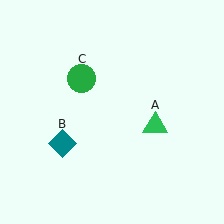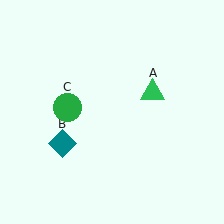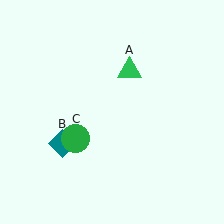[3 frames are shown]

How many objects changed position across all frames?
2 objects changed position: green triangle (object A), green circle (object C).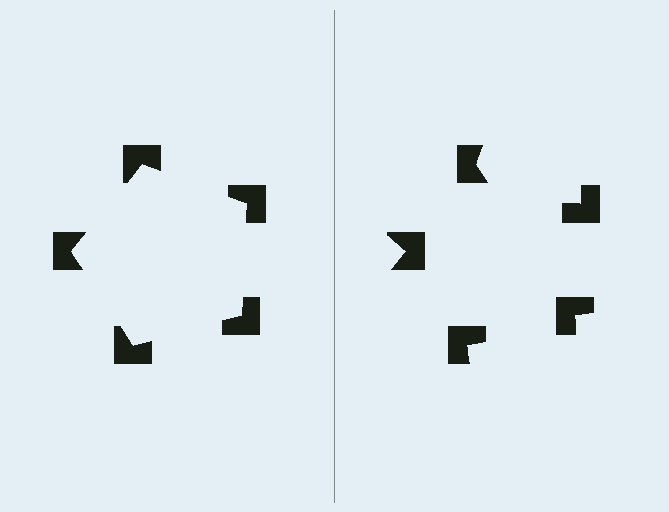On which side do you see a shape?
An illusory pentagon appears on the left side. On the right side the wedge cuts are rotated, so no coherent shape forms.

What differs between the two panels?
The notched squares are positioned identically on both sides; only the wedge orientations differ. On the left they align to a pentagon; on the right they are misaligned.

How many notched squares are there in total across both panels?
10 — 5 on each side.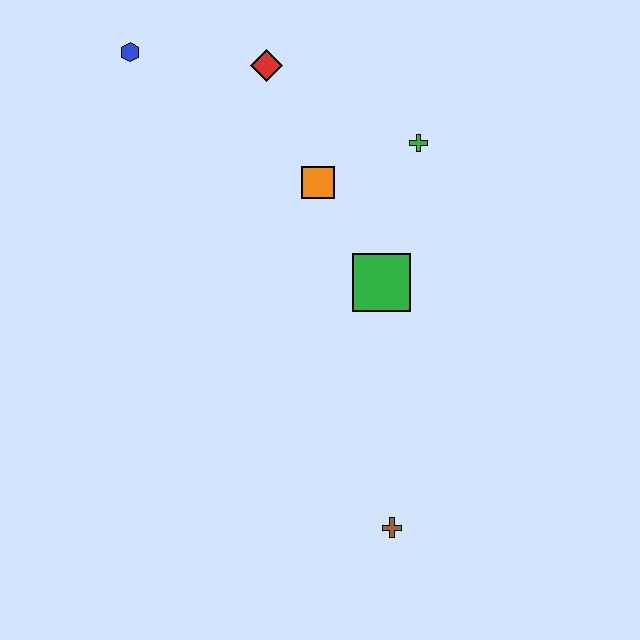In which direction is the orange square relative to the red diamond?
The orange square is below the red diamond.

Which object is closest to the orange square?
The green cross is closest to the orange square.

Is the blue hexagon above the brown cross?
Yes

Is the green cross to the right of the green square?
Yes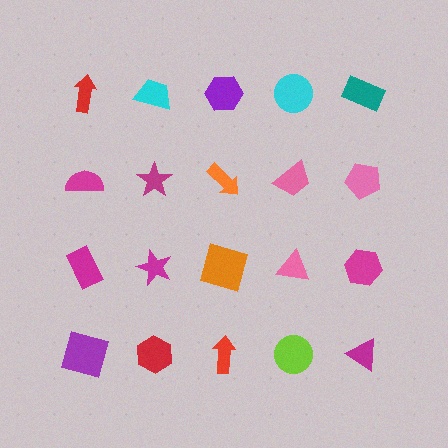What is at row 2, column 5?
A pink pentagon.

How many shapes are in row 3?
5 shapes.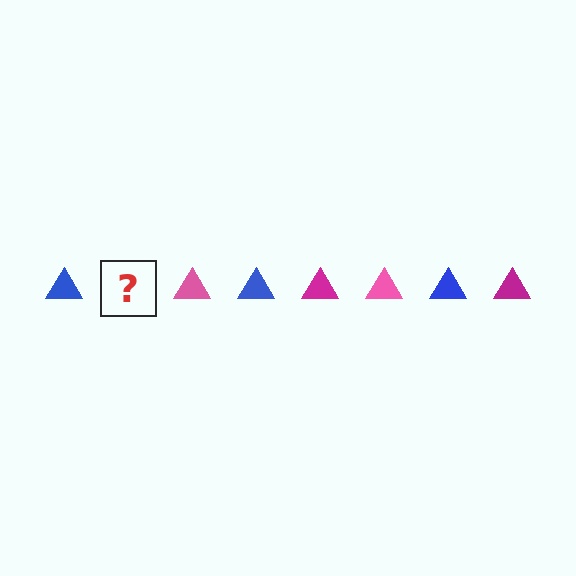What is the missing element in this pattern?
The missing element is a magenta triangle.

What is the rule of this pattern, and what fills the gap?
The rule is that the pattern cycles through blue, magenta, pink triangles. The gap should be filled with a magenta triangle.